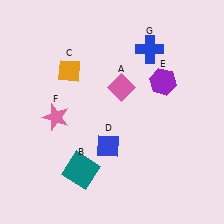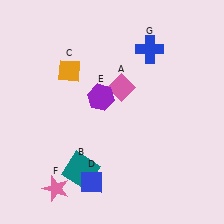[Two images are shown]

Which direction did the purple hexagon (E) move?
The purple hexagon (E) moved left.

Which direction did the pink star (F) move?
The pink star (F) moved down.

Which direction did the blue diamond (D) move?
The blue diamond (D) moved down.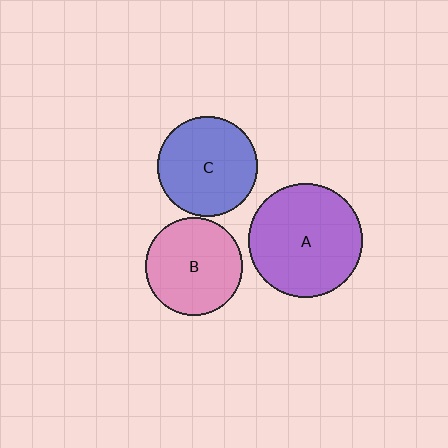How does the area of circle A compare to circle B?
Approximately 1.4 times.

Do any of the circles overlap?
No, none of the circles overlap.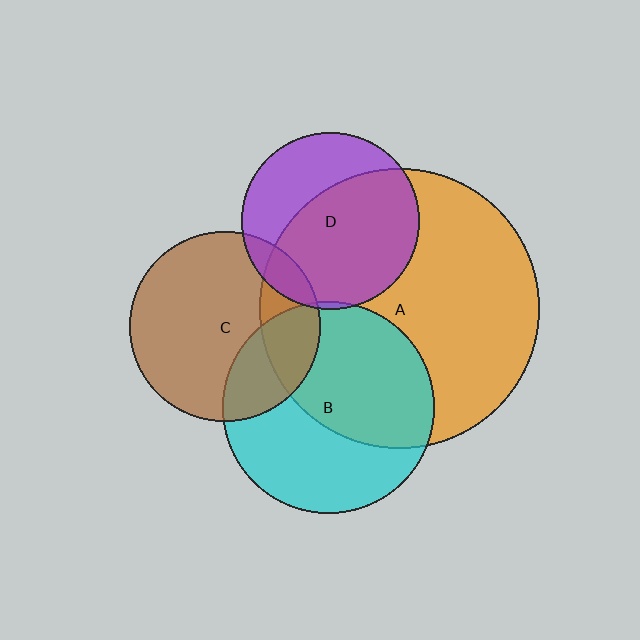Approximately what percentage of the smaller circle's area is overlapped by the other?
Approximately 20%.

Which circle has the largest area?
Circle A (orange).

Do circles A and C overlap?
Yes.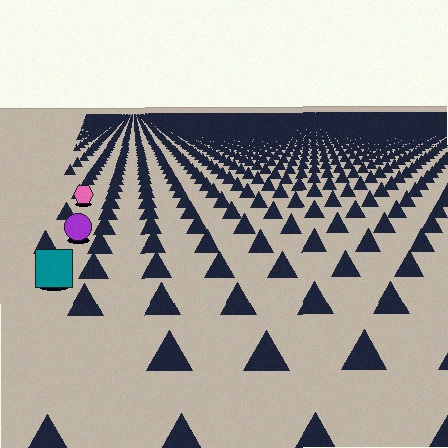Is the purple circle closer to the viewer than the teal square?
No. The teal square is closer — you can tell from the texture gradient: the ground texture is coarser near it.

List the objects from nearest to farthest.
From nearest to farthest: the teal square, the purple circle, the pink hexagon.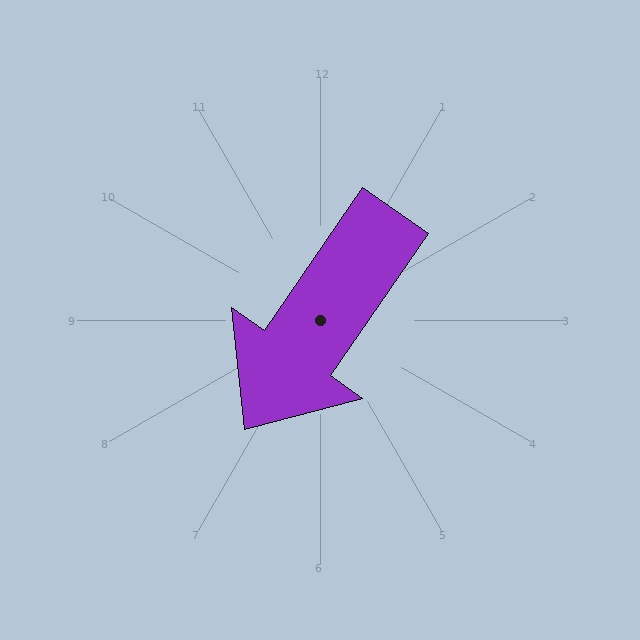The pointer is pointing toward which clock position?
Roughly 7 o'clock.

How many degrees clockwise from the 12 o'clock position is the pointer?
Approximately 215 degrees.